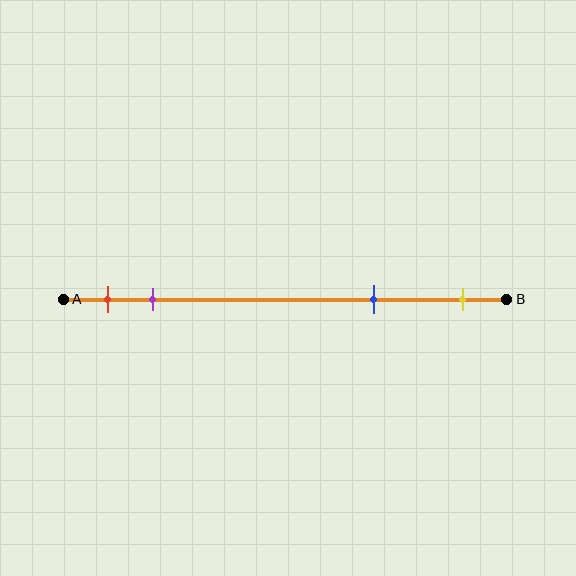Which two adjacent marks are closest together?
The red and purple marks are the closest adjacent pair.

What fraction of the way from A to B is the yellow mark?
The yellow mark is approximately 90% (0.9) of the way from A to B.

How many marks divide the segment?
There are 4 marks dividing the segment.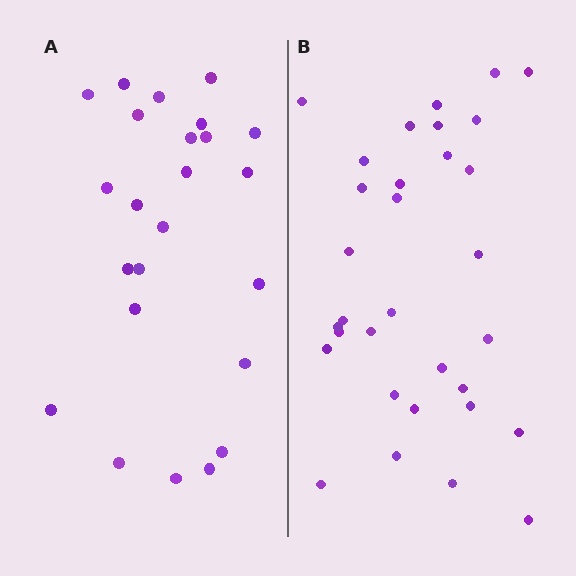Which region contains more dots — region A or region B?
Region B (the right region) has more dots.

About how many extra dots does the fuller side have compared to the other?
Region B has roughly 8 or so more dots than region A.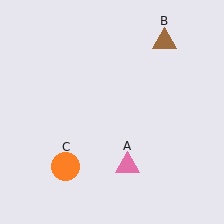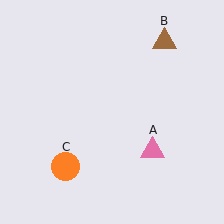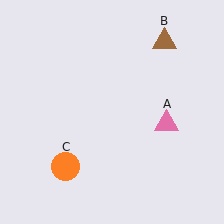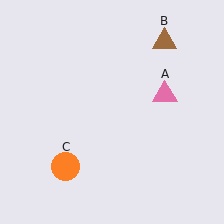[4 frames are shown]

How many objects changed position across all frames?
1 object changed position: pink triangle (object A).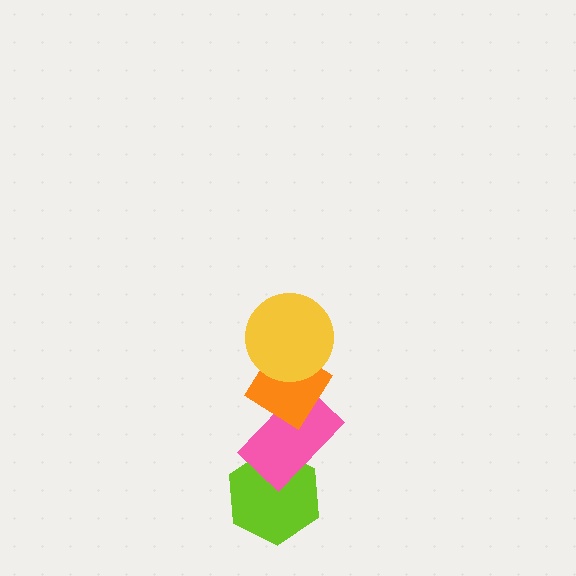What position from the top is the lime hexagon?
The lime hexagon is 4th from the top.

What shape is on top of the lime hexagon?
The pink rectangle is on top of the lime hexagon.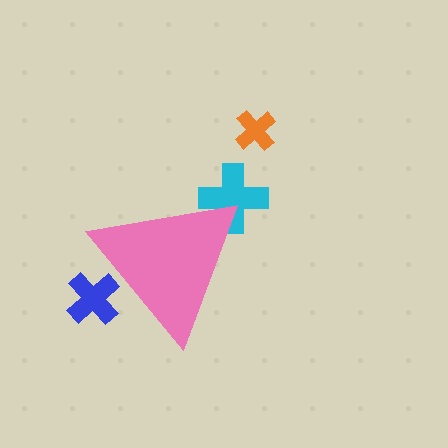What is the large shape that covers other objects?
A pink triangle.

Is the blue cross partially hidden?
Yes, the blue cross is partially hidden behind the pink triangle.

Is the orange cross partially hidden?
No, the orange cross is fully visible.